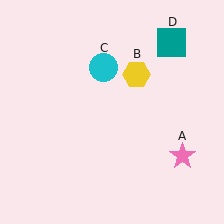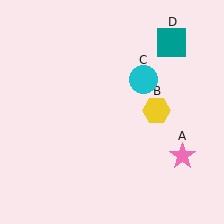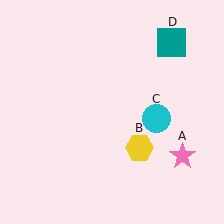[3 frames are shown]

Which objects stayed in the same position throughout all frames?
Pink star (object A) and teal square (object D) remained stationary.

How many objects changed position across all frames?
2 objects changed position: yellow hexagon (object B), cyan circle (object C).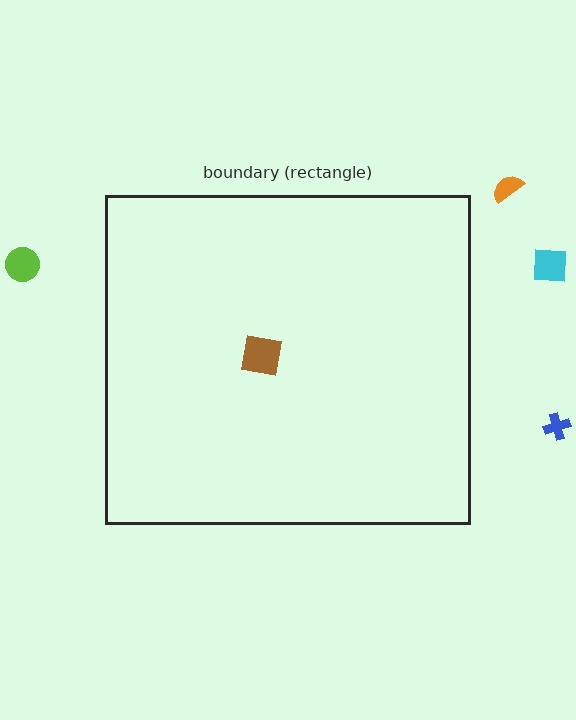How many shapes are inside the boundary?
1 inside, 4 outside.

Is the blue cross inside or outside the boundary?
Outside.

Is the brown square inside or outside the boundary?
Inside.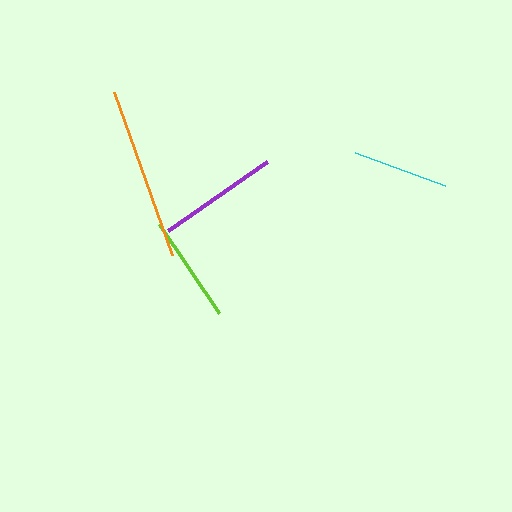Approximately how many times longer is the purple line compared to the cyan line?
The purple line is approximately 1.3 times the length of the cyan line.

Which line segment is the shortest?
The cyan line is the shortest at approximately 96 pixels.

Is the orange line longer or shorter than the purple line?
The orange line is longer than the purple line.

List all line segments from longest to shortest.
From longest to shortest: orange, purple, lime, cyan.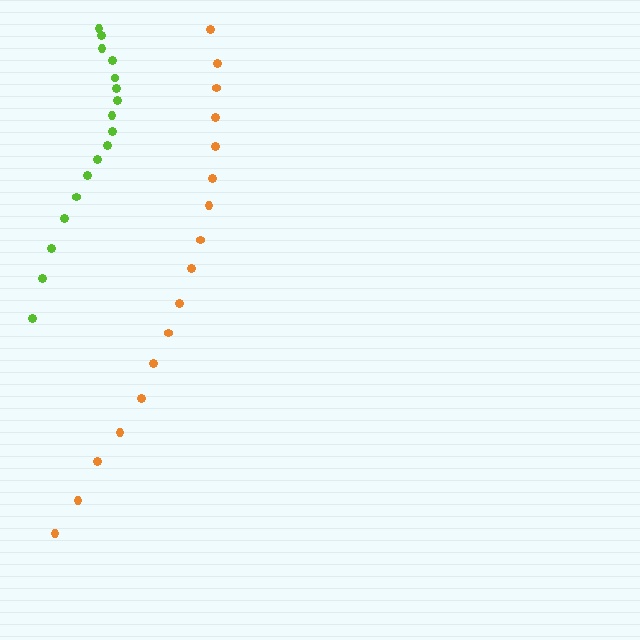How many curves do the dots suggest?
There are 2 distinct paths.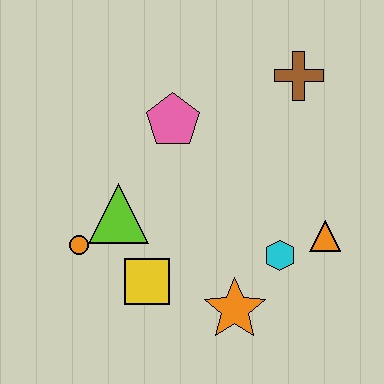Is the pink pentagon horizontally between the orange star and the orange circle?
Yes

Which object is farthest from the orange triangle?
The orange circle is farthest from the orange triangle.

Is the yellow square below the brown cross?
Yes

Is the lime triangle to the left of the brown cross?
Yes